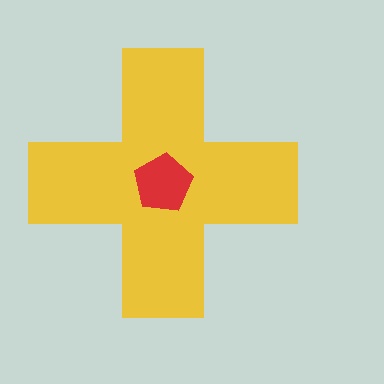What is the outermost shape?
The yellow cross.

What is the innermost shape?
The red pentagon.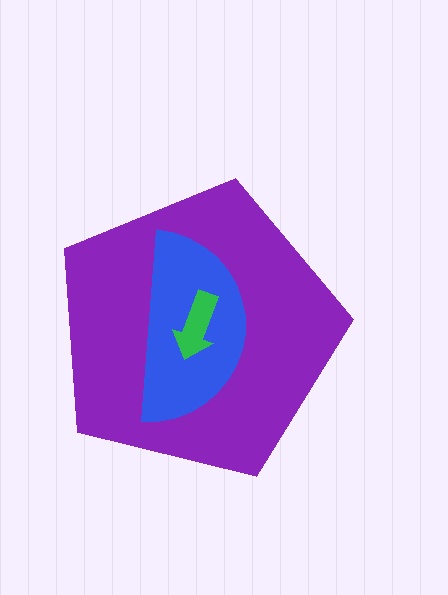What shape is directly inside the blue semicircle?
The green arrow.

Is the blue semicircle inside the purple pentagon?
Yes.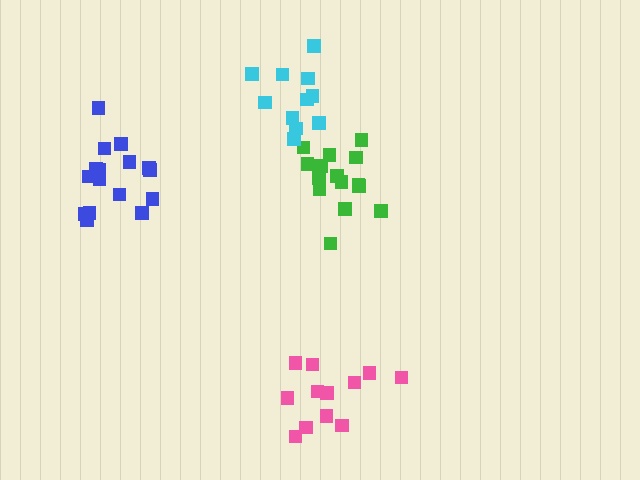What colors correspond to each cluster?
The clusters are colored: blue, green, cyan, pink.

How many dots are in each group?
Group 1: 17 dots, Group 2: 15 dots, Group 3: 11 dots, Group 4: 12 dots (55 total).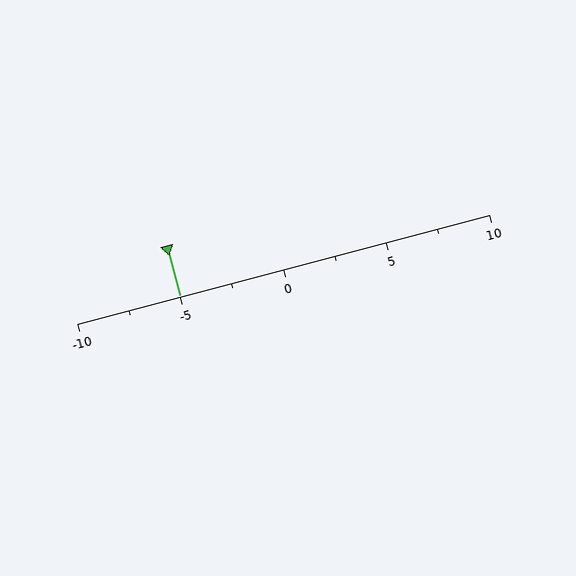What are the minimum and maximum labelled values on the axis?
The axis runs from -10 to 10.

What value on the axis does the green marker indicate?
The marker indicates approximately -5.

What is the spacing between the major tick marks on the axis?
The major ticks are spaced 5 apart.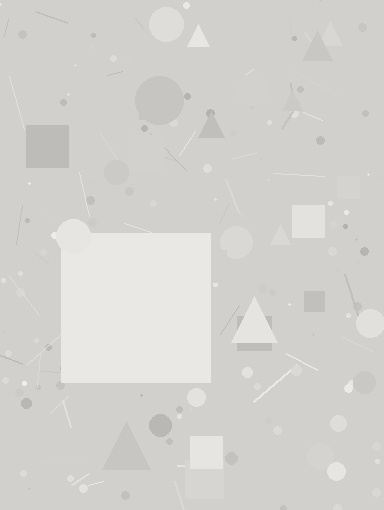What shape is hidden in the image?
A square is hidden in the image.